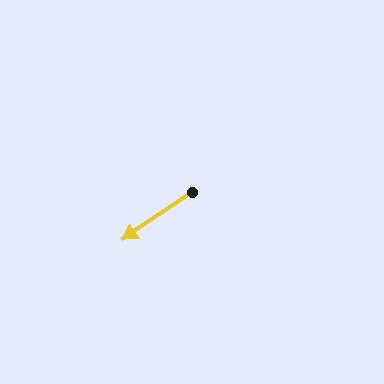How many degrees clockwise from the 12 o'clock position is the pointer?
Approximately 236 degrees.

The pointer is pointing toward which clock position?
Roughly 8 o'clock.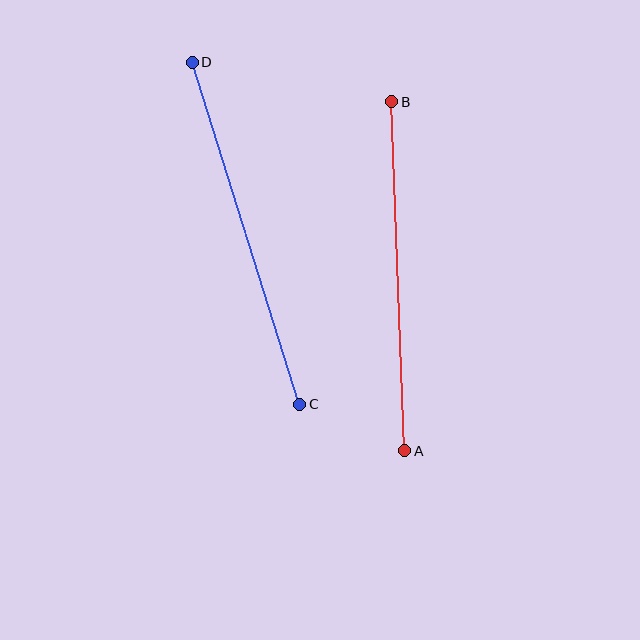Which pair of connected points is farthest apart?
Points C and D are farthest apart.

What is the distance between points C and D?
The distance is approximately 358 pixels.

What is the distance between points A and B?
The distance is approximately 349 pixels.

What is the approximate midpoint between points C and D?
The midpoint is at approximately (246, 233) pixels.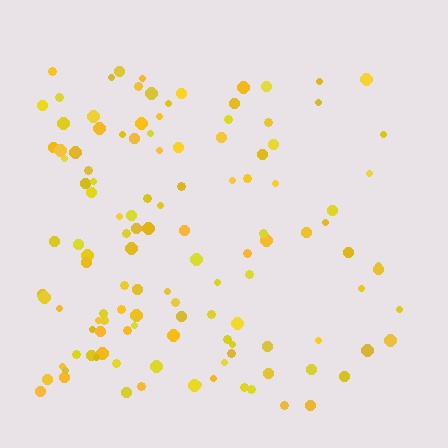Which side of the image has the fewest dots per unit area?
The right.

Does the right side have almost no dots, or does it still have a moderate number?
Still a moderate number, just noticeably fewer than the left.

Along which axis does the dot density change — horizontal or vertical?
Horizontal.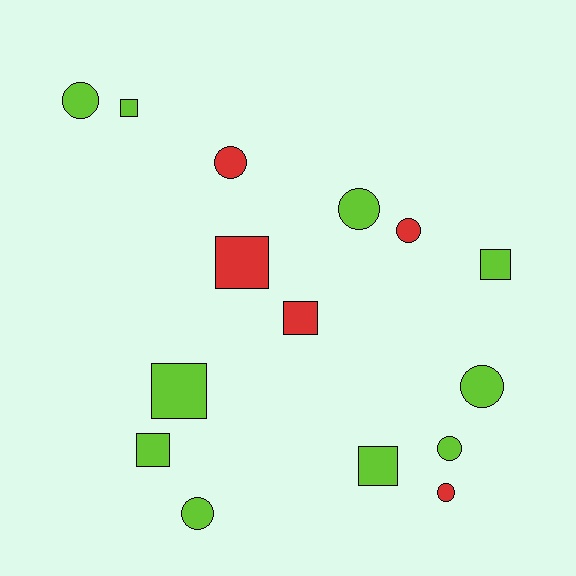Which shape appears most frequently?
Circle, with 8 objects.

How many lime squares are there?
There are 5 lime squares.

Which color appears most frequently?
Lime, with 10 objects.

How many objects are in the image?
There are 15 objects.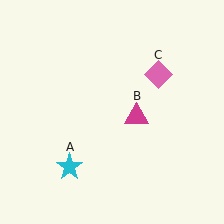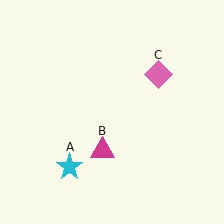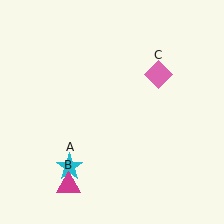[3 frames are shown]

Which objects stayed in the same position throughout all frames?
Cyan star (object A) and pink diamond (object C) remained stationary.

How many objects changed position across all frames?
1 object changed position: magenta triangle (object B).